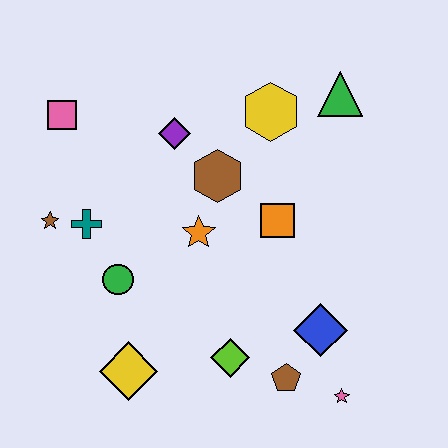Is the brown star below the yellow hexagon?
Yes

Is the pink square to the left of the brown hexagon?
Yes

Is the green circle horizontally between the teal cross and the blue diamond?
Yes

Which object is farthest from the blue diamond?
The pink square is farthest from the blue diamond.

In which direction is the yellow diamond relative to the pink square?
The yellow diamond is below the pink square.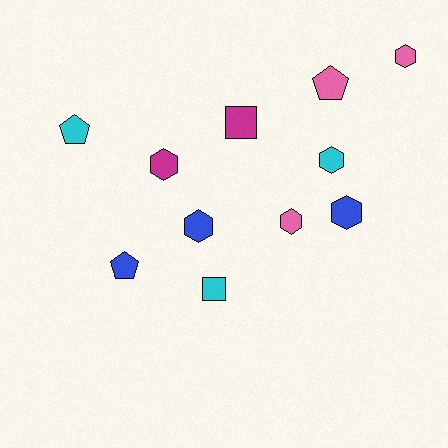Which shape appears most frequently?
Hexagon, with 6 objects.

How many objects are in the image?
There are 11 objects.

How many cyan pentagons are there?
There is 1 cyan pentagon.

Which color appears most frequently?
Blue, with 3 objects.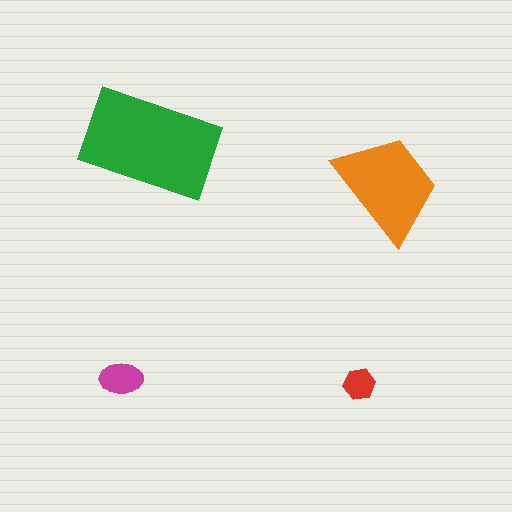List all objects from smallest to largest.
The red hexagon, the magenta ellipse, the orange trapezoid, the green rectangle.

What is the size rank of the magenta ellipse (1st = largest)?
3rd.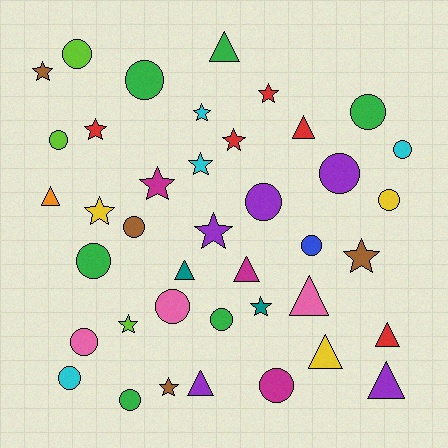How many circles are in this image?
There are 17 circles.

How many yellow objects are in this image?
There are 3 yellow objects.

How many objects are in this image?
There are 40 objects.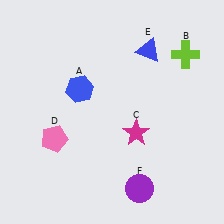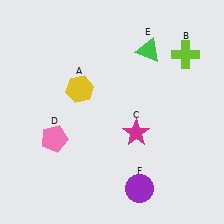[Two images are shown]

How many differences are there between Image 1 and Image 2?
There are 2 differences between the two images.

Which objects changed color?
A changed from blue to yellow. E changed from blue to green.